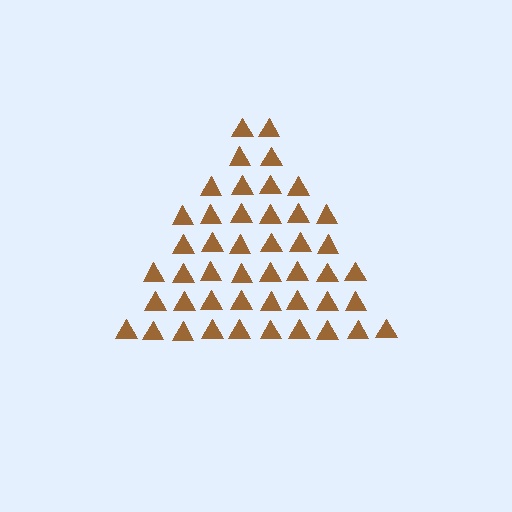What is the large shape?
The large shape is a triangle.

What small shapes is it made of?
It is made of small triangles.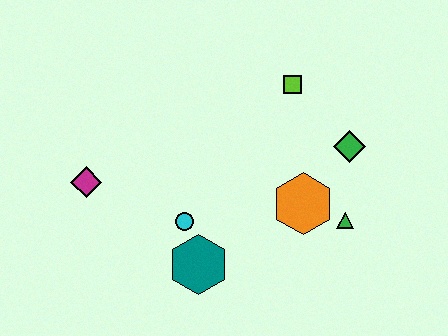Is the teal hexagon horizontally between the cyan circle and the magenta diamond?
No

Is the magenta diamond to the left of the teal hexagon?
Yes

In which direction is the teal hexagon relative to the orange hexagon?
The teal hexagon is to the left of the orange hexagon.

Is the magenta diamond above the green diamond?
No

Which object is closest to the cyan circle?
The teal hexagon is closest to the cyan circle.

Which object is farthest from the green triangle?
The magenta diamond is farthest from the green triangle.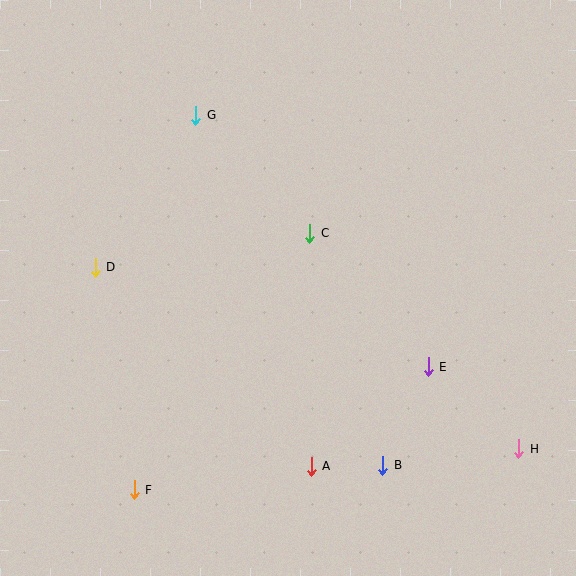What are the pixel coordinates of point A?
Point A is at (311, 466).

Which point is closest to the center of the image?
Point C at (310, 233) is closest to the center.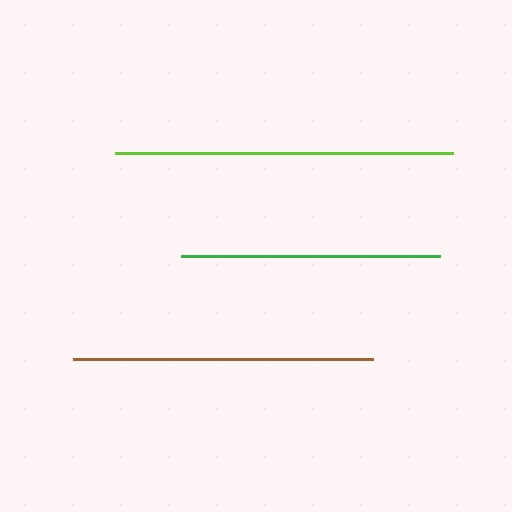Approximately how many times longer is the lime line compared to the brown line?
The lime line is approximately 1.1 times the length of the brown line.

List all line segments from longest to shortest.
From longest to shortest: lime, brown, green.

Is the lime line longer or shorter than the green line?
The lime line is longer than the green line.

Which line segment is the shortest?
The green line is the shortest at approximately 259 pixels.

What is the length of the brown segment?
The brown segment is approximately 300 pixels long.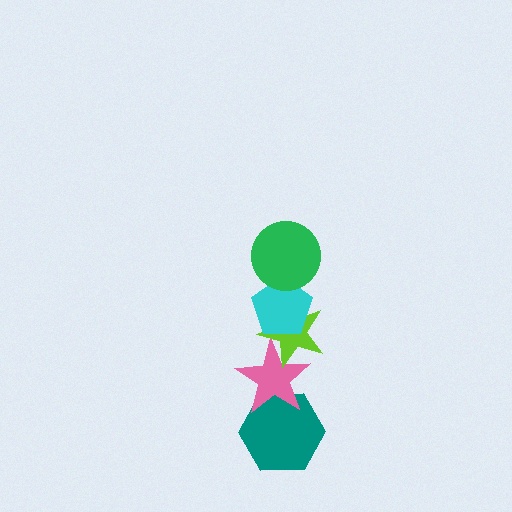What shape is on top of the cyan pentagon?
The green circle is on top of the cyan pentagon.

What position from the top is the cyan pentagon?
The cyan pentagon is 2nd from the top.